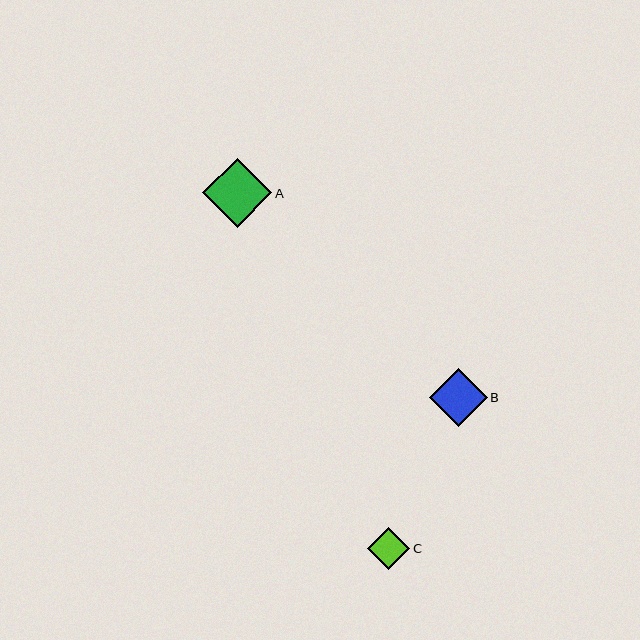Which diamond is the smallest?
Diamond C is the smallest with a size of approximately 42 pixels.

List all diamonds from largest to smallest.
From largest to smallest: A, B, C.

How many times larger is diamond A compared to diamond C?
Diamond A is approximately 1.7 times the size of diamond C.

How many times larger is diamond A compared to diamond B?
Diamond A is approximately 1.2 times the size of diamond B.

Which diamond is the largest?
Diamond A is the largest with a size of approximately 70 pixels.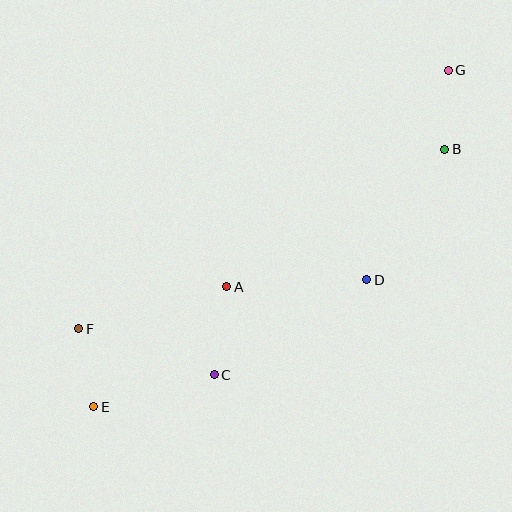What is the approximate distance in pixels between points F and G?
The distance between F and G is approximately 451 pixels.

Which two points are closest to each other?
Points B and G are closest to each other.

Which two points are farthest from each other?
Points E and G are farthest from each other.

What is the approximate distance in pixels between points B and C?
The distance between B and C is approximately 323 pixels.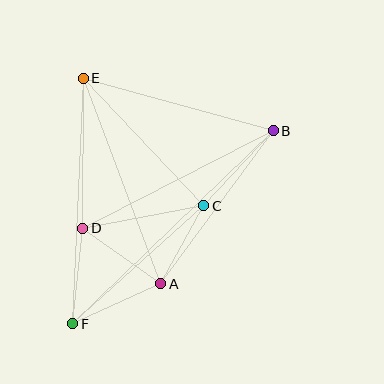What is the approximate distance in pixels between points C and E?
The distance between C and E is approximately 175 pixels.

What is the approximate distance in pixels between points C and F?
The distance between C and F is approximately 177 pixels.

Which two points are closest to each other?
Points A and C are closest to each other.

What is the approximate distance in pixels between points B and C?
The distance between B and C is approximately 102 pixels.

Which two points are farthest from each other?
Points B and F are farthest from each other.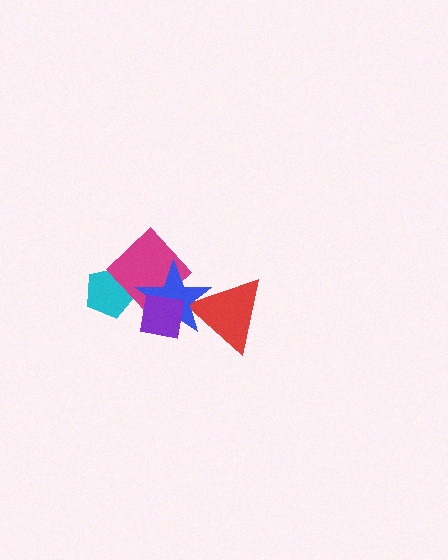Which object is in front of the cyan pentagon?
The magenta diamond is in front of the cyan pentagon.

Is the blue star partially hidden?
Yes, it is partially covered by another shape.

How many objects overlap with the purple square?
2 objects overlap with the purple square.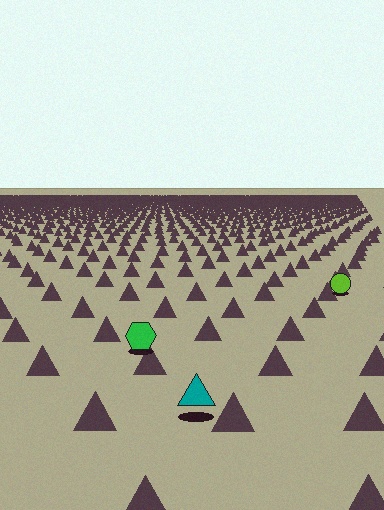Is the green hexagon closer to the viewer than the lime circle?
Yes. The green hexagon is closer — you can tell from the texture gradient: the ground texture is coarser near it.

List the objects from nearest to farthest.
From nearest to farthest: the teal triangle, the green hexagon, the lime circle.